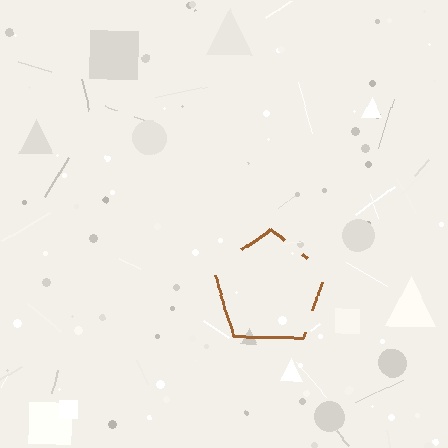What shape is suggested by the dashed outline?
The dashed outline suggests a pentagon.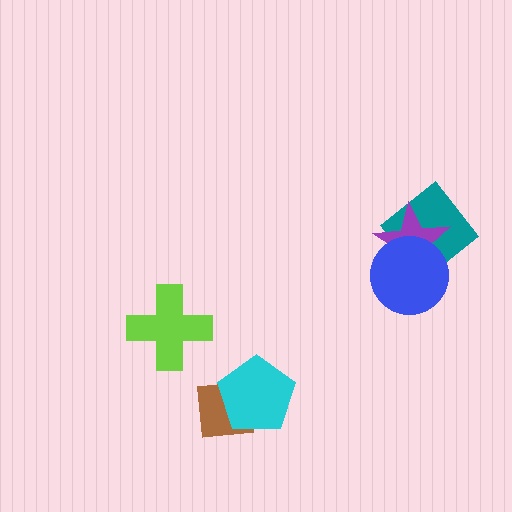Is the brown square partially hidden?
Yes, it is partially covered by another shape.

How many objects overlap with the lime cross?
0 objects overlap with the lime cross.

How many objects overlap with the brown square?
1 object overlaps with the brown square.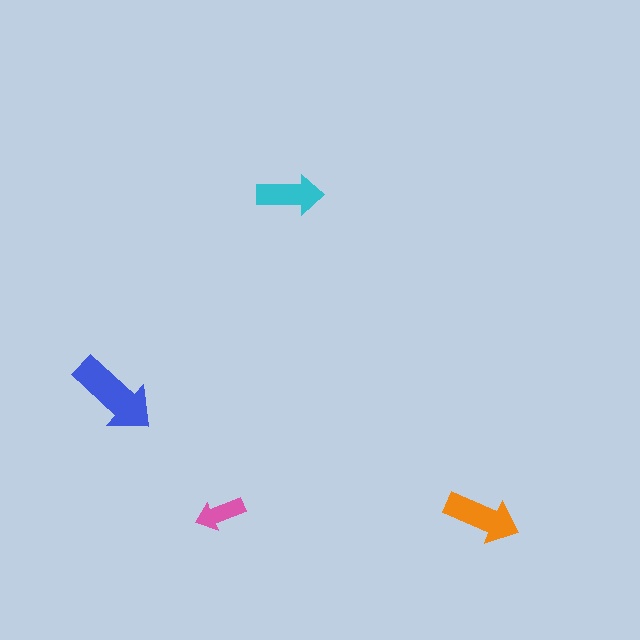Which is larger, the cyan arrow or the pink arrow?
The cyan one.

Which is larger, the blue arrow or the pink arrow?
The blue one.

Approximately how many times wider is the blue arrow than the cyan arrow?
About 1.5 times wider.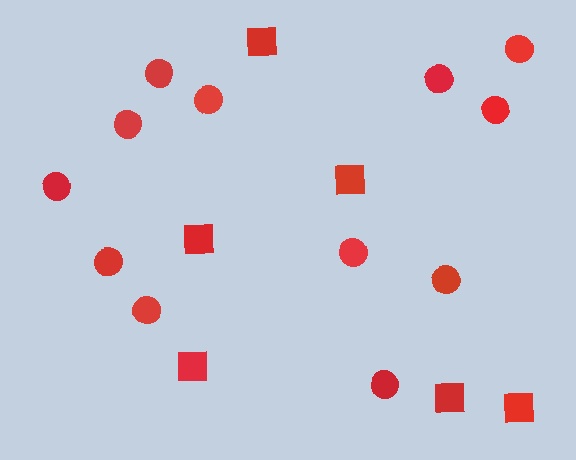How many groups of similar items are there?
There are 2 groups: one group of squares (6) and one group of circles (12).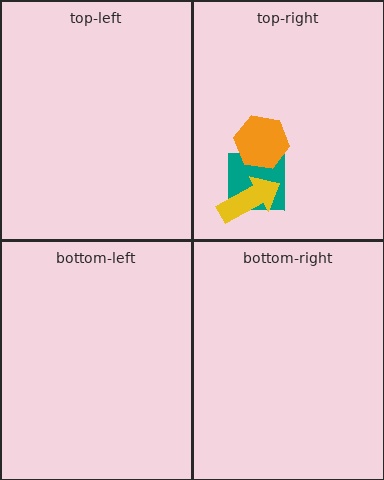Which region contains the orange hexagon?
The top-right region.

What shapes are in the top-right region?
The teal square, the orange hexagon, the yellow arrow.